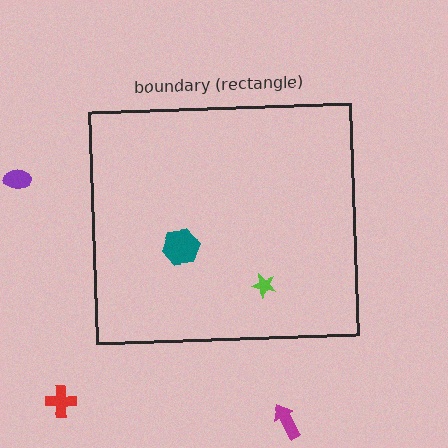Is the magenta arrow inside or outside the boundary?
Outside.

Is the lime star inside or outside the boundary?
Inside.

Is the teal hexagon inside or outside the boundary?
Inside.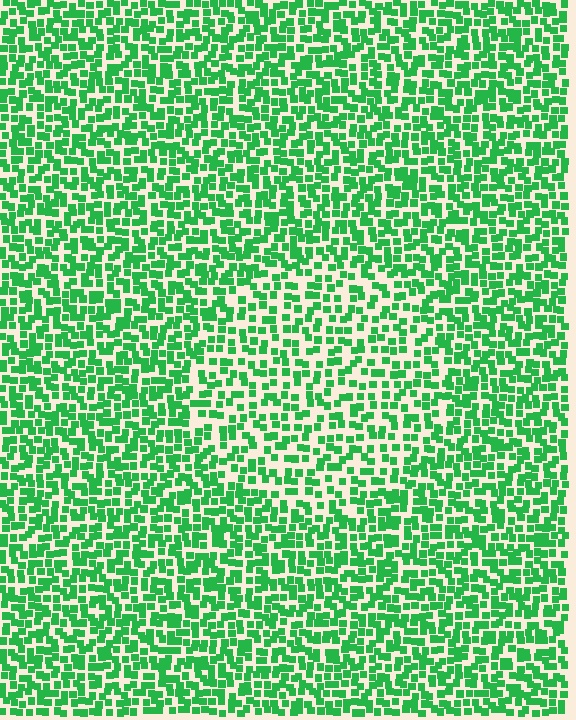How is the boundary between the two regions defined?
The boundary is defined by a change in element density (approximately 1.5x ratio). All elements are the same color, size, and shape.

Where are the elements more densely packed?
The elements are more densely packed outside the circle boundary.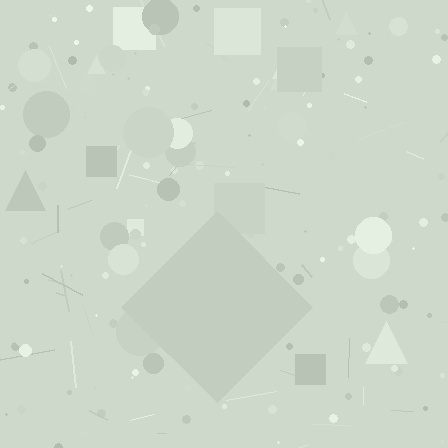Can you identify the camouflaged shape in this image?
The camouflaged shape is a diamond.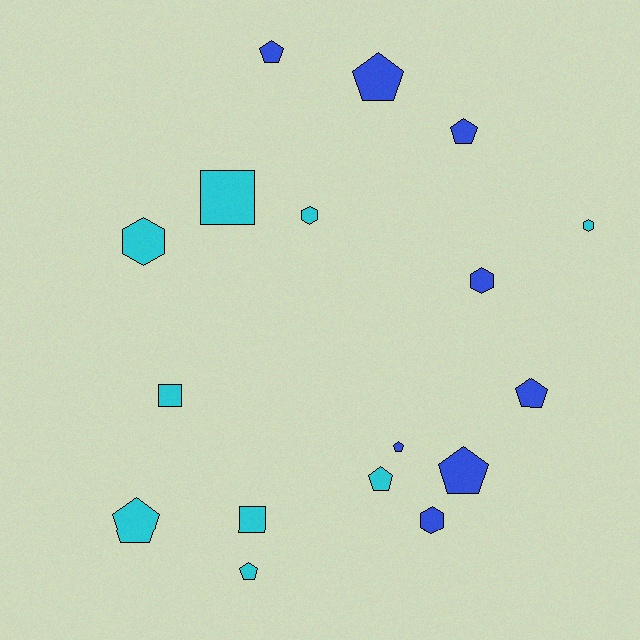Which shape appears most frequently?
Pentagon, with 9 objects.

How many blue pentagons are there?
There are 6 blue pentagons.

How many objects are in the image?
There are 17 objects.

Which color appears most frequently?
Cyan, with 9 objects.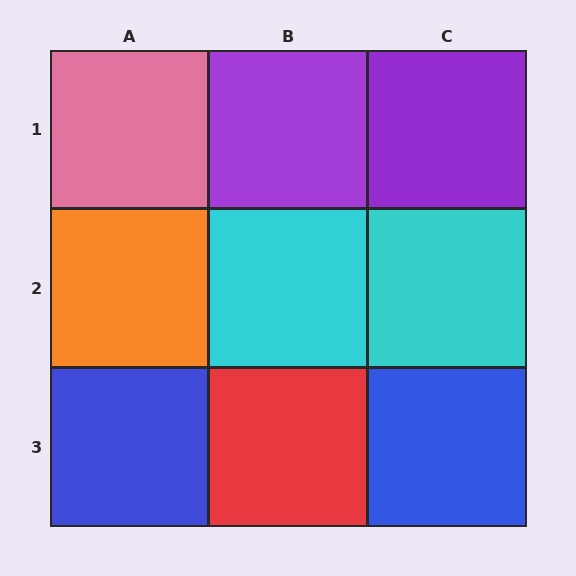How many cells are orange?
1 cell is orange.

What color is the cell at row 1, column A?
Pink.